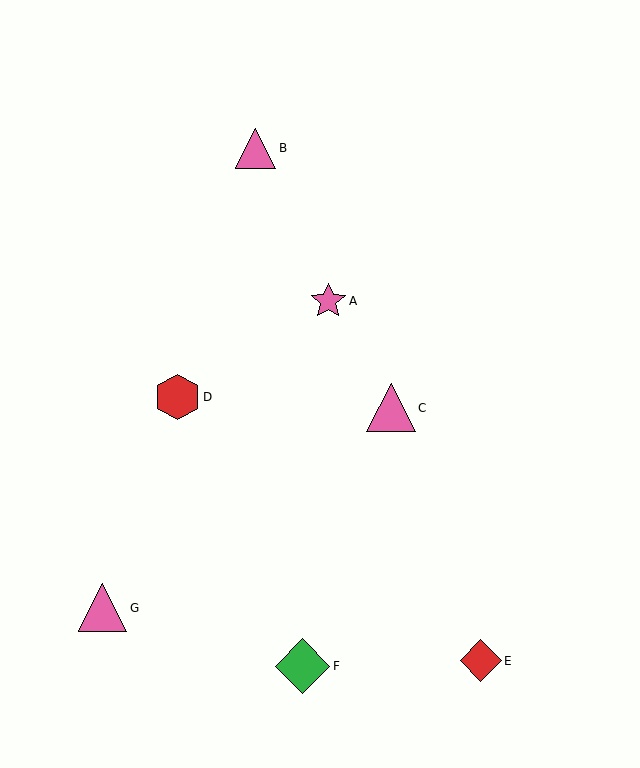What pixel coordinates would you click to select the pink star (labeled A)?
Click at (328, 301) to select the pink star A.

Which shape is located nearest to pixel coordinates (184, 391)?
The red hexagon (labeled D) at (178, 397) is nearest to that location.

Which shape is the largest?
The green diamond (labeled F) is the largest.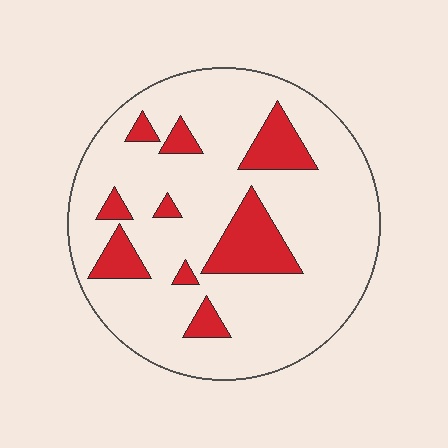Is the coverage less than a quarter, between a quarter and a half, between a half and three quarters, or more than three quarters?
Less than a quarter.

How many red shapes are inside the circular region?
9.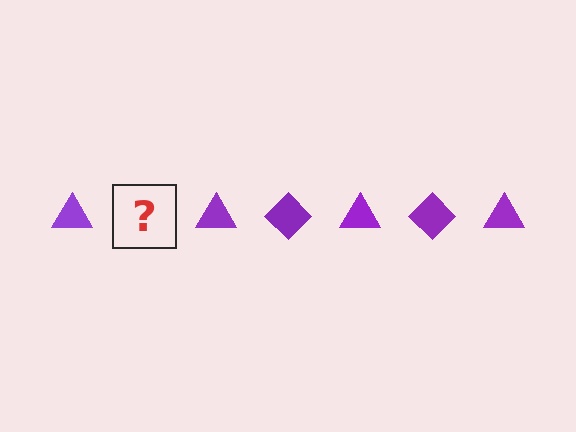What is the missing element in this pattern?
The missing element is a purple diamond.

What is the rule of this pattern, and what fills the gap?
The rule is that the pattern cycles through triangle, diamond shapes in purple. The gap should be filled with a purple diamond.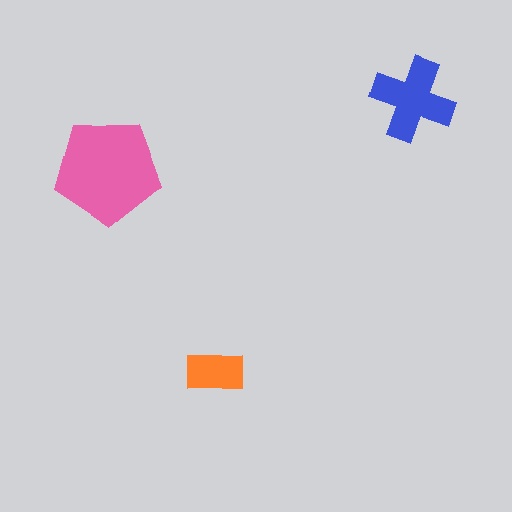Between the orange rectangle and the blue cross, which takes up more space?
The blue cross.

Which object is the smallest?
The orange rectangle.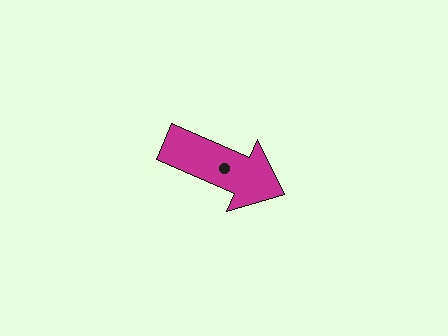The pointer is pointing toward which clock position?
Roughly 4 o'clock.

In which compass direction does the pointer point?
Southeast.